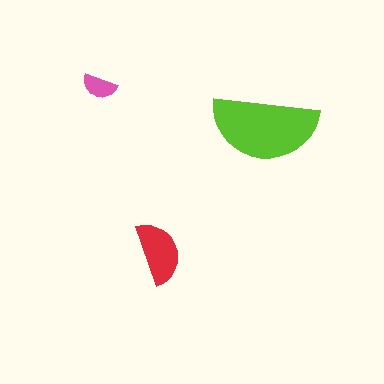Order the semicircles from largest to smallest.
the lime one, the red one, the pink one.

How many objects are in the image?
There are 3 objects in the image.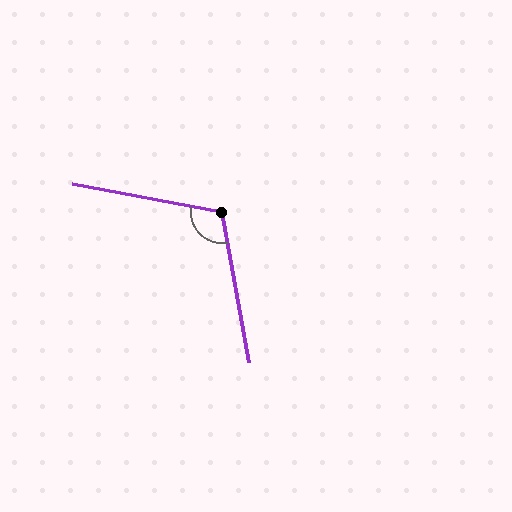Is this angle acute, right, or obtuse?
It is obtuse.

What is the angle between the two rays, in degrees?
Approximately 111 degrees.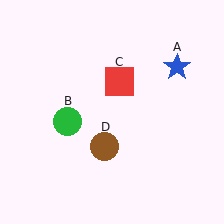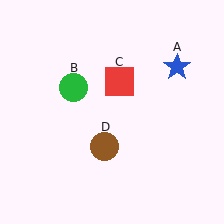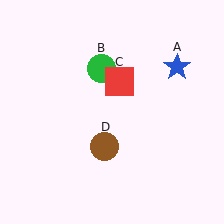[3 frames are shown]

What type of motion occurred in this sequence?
The green circle (object B) rotated clockwise around the center of the scene.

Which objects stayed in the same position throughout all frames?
Blue star (object A) and red square (object C) and brown circle (object D) remained stationary.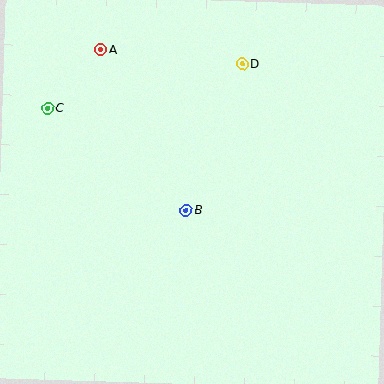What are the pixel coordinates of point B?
Point B is at (186, 210).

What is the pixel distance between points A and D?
The distance between A and D is 142 pixels.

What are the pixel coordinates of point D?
Point D is at (242, 64).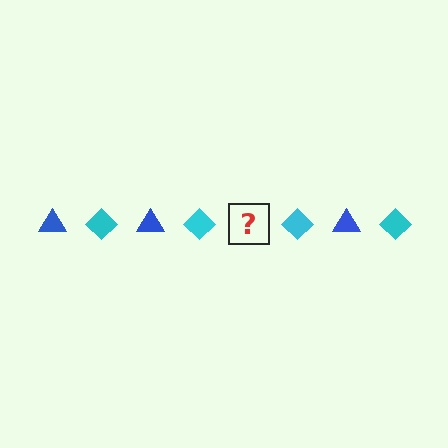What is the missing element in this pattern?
The missing element is a blue triangle.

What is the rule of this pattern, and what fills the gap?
The rule is that the pattern alternates between blue triangle and cyan diamond. The gap should be filled with a blue triangle.